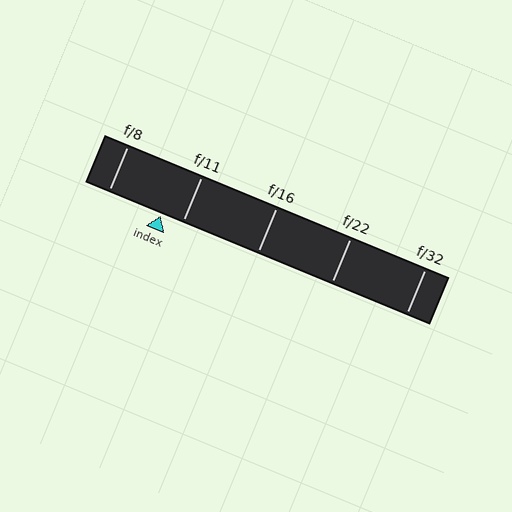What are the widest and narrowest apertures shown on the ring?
The widest aperture shown is f/8 and the narrowest is f/32.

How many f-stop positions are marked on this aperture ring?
There are 5 f-stop positions marked.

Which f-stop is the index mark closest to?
The index mark is closest to f/11.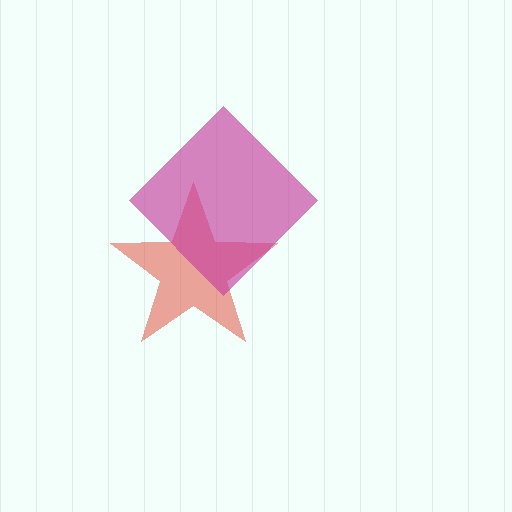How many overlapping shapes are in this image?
There are 2 overlapping shapes in the image.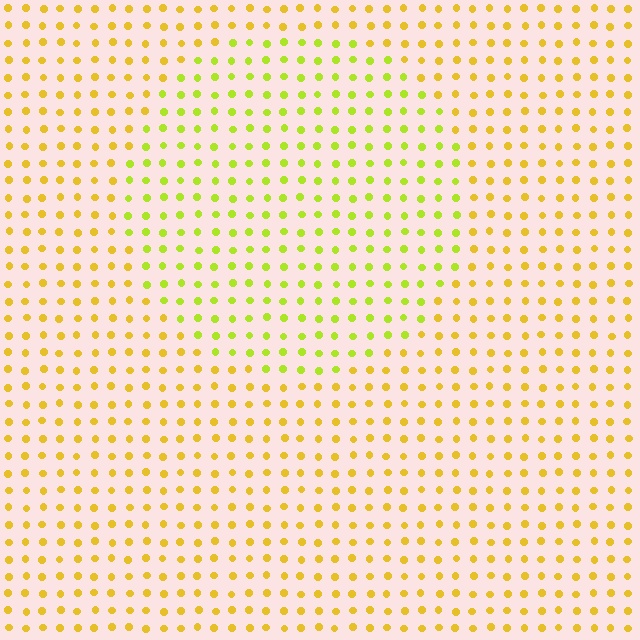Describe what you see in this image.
The image is filled with small yellow elements in a uniform arrangement. A circle-shaped region is visible where the elements are tinted to a slightly different hue, forming a subtle color boundary.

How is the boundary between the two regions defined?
The boundary is defined purely by a slight shift in hue (about 30 degrees). Spacing, size, and orientation are identical on both sides.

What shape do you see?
I see a circle.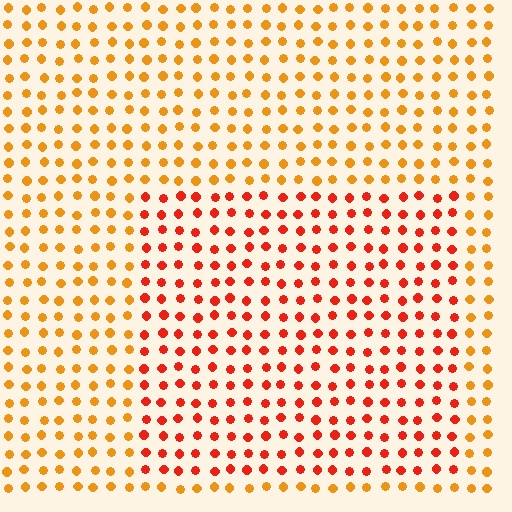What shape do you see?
I see a rectangle.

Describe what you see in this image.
The image is filled with small orange elements in a uniform arrangement. A rectangle-shaped region is visible where the elements are tinted to a slightly different hue, forming a subtle color boundary.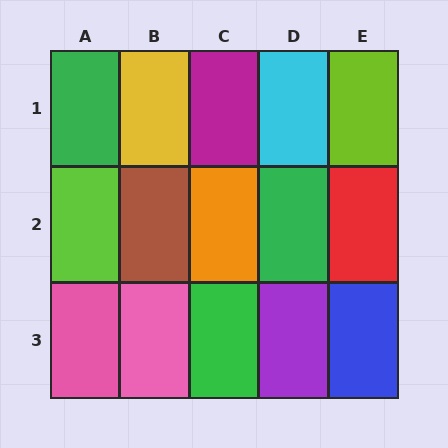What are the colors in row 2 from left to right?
Lime, brown, orange, green, red.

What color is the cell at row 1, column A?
Green.